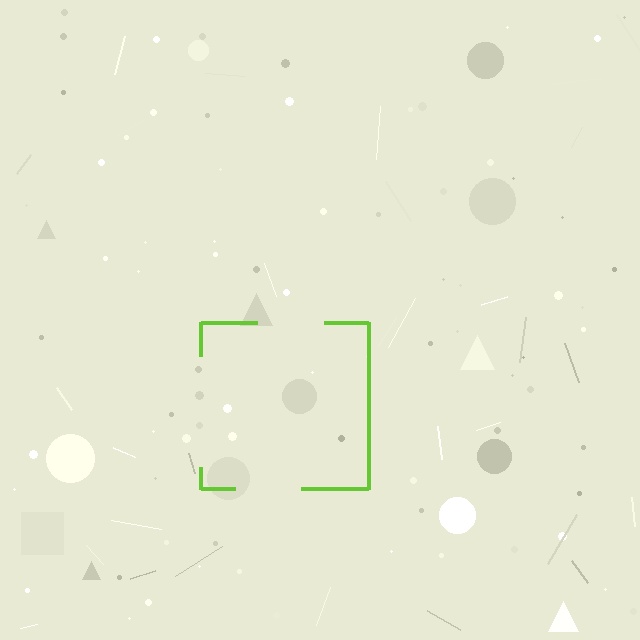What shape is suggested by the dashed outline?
The dashed outline suggests a square.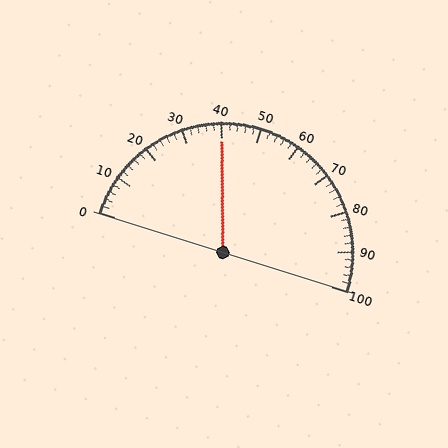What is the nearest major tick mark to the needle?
The nearest major tick mark is 40.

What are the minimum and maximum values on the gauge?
The gauge ranges from 0 to 100.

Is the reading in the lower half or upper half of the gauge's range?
The reading is in the lower half of the range (0 to 100).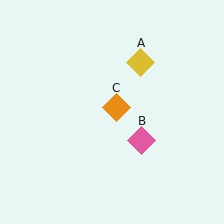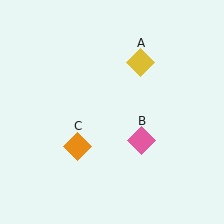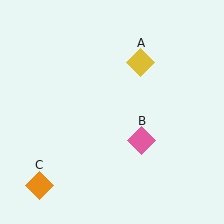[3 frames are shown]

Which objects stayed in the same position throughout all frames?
Yellow diamond (object A) and pink diamond (object B) remained stationary.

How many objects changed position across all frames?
1 object changed position: orange diamond (object C).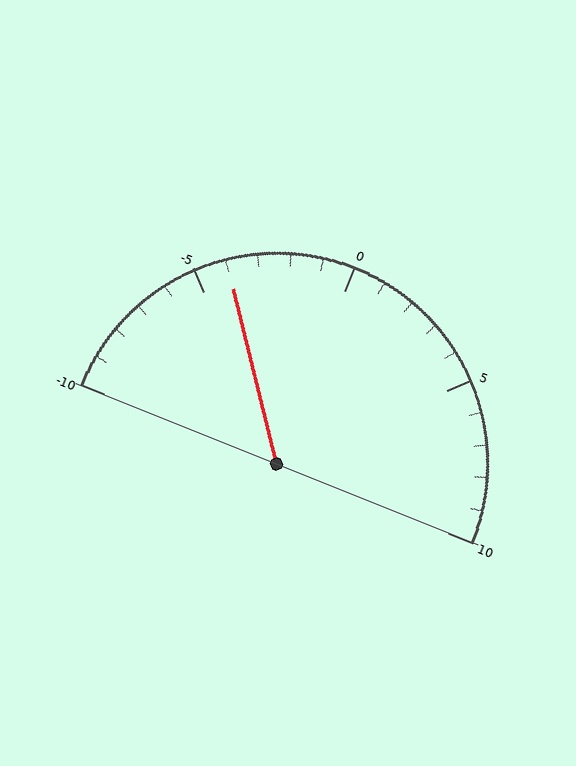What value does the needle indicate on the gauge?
The needle indicates approximately -4.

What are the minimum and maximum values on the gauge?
The gauge ranges from -10 to 10.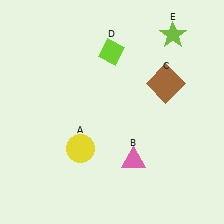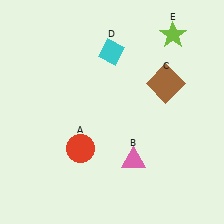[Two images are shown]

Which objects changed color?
A changed from yellow to red. D changed from lime to cyan.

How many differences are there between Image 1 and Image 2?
There are 2 differences between the two images.